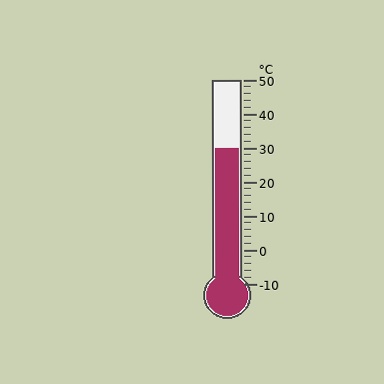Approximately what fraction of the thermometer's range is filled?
The thermometer is filled to approximately 65% of its range.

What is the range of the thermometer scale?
The thermometer scale ranges from -10°C to 50°C.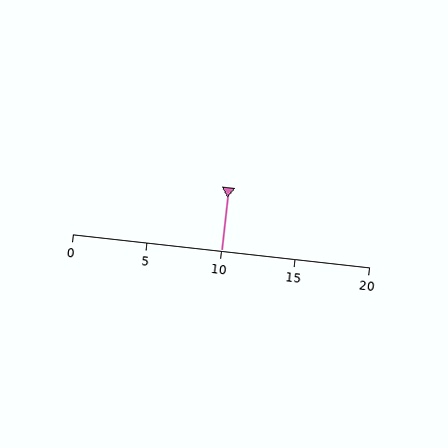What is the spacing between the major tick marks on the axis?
The major ticks are spaced 5 apart.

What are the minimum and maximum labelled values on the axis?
The axis runs from 0 to 20.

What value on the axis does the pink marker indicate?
The marker indicates approximately 10.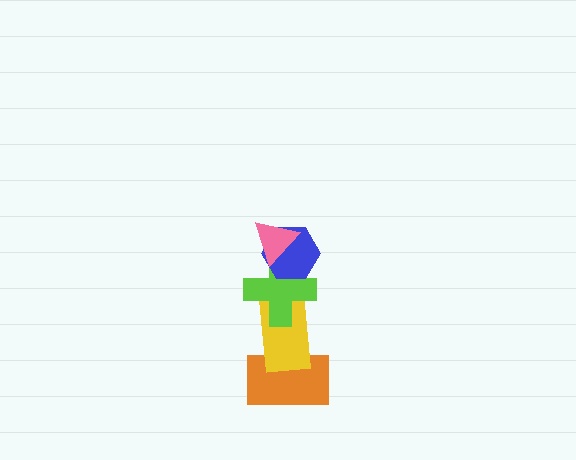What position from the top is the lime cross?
The lime cross is 3rd from the top.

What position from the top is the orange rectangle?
The orange rectangle is 5th from the top.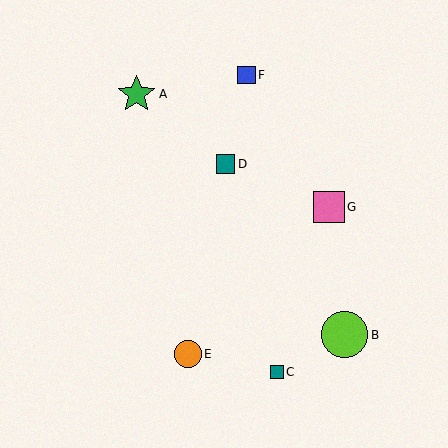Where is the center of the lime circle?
The center of the lime circle is at (345, 335).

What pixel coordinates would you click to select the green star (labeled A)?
Click at (137, 94) to select the green star A.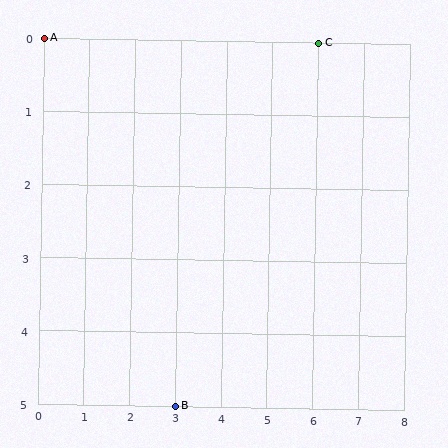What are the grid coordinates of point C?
Point C is at grid coordinates (6, 0).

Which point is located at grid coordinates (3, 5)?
Point B is at (3, 5).